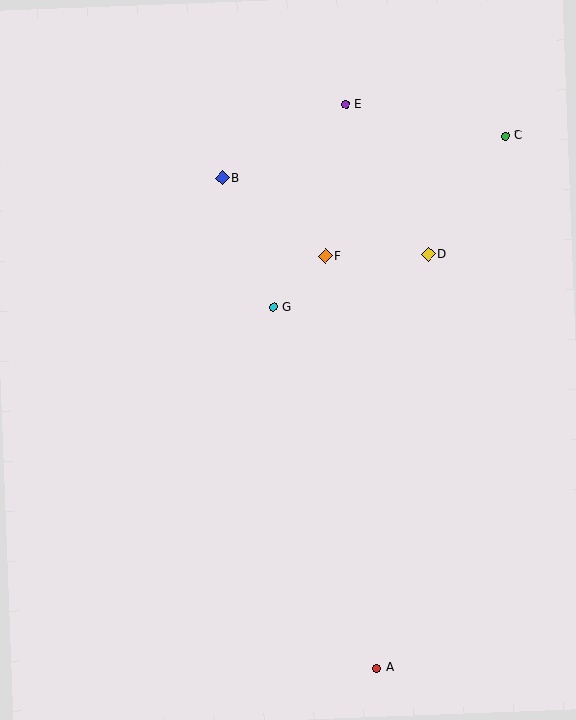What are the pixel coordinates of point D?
Point D is at (428, 254).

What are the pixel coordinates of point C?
Point C is at (505, 136).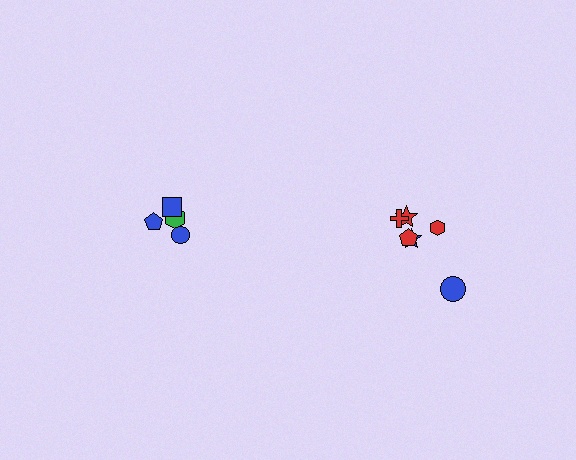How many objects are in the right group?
There are 6 objects.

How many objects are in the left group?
There are 4 objects.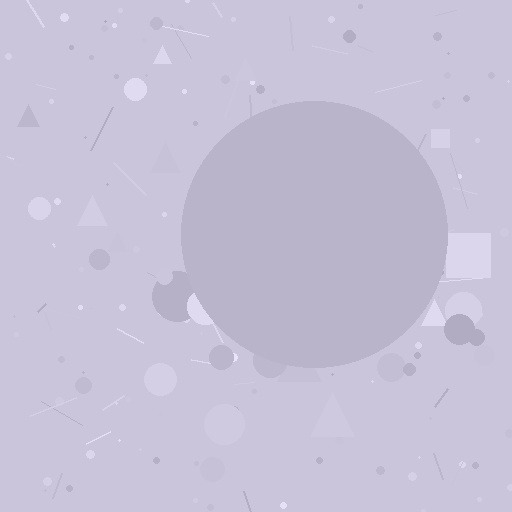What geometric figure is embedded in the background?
A circle is embedded in the background.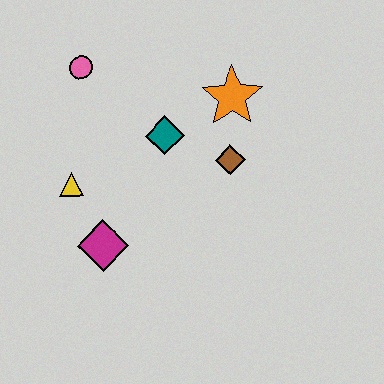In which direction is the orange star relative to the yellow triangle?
The orange star is to the right of the yellow triangle.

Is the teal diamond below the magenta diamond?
No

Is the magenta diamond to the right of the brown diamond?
No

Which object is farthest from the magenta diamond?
The orange star is farthest from the magenta diamond.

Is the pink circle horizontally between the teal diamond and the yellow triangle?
Yes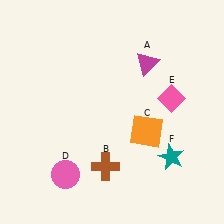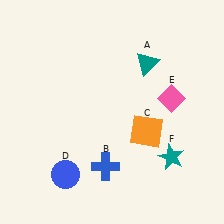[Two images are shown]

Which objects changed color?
A changed from magenta to teal. B changed from brown to blue. D changed from pink to blue.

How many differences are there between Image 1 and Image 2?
There are 3 differences between the two images.